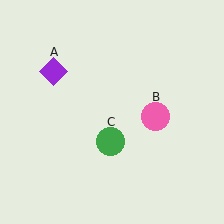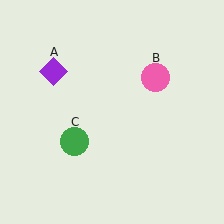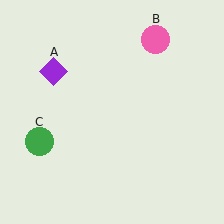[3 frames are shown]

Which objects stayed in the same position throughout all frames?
Purple diamond (object A) remained stationary.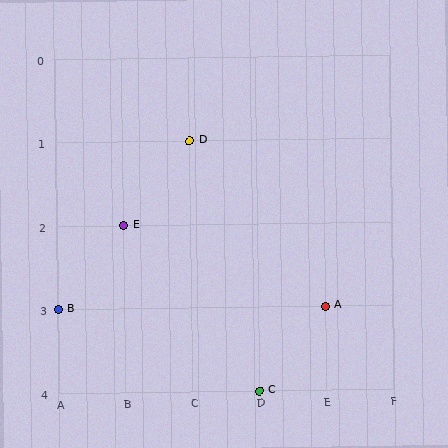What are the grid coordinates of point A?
Point A is at grid coordinates (E, 3).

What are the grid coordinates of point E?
Point E is at grid coordinates (B, 2).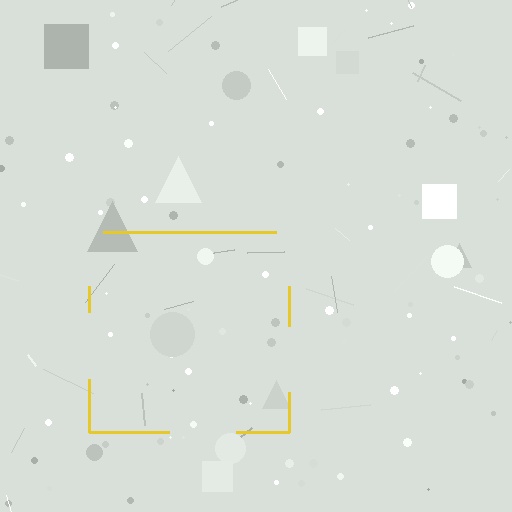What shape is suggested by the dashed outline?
The dashed outline suggests a square.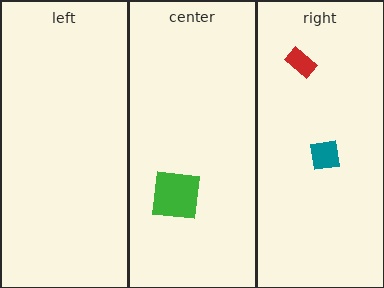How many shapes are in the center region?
1.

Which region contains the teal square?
The right region.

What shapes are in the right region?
The teal square, the red rectangle.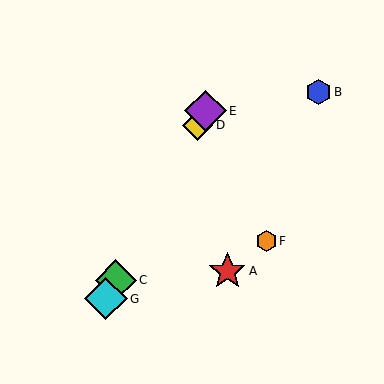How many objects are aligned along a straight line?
4 objects (C, D, E, G) are aligned along a straight line.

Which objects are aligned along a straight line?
Objects C, D, E, G are aligned along a straight line.